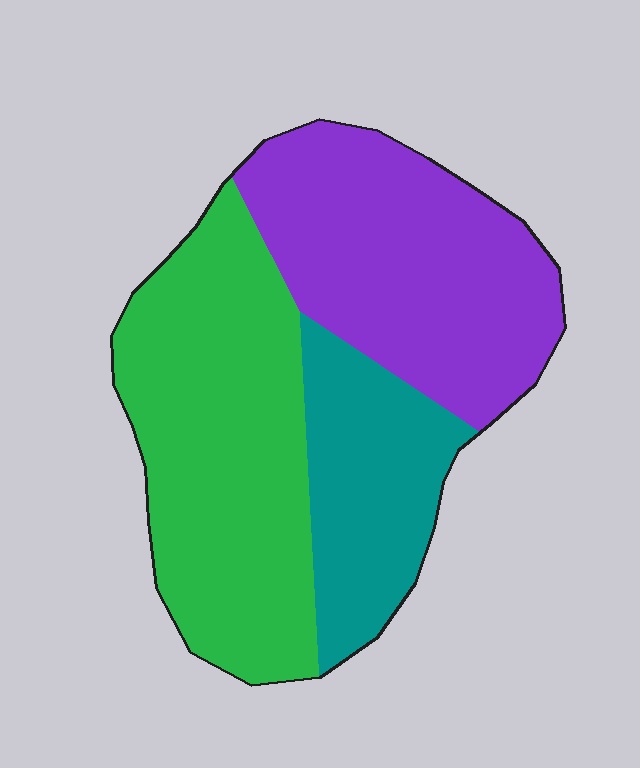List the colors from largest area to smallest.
From largest to smallest: green, purple, teal.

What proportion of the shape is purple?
Purple takes up about three eighths (3/8) of the shape.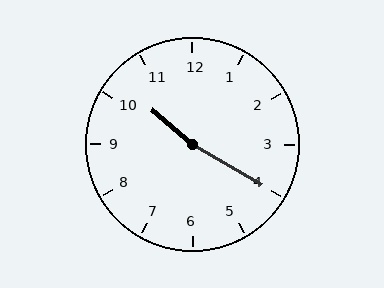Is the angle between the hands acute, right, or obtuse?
It is obtuse.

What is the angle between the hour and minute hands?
Approximately 170 degrees.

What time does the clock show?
10:20.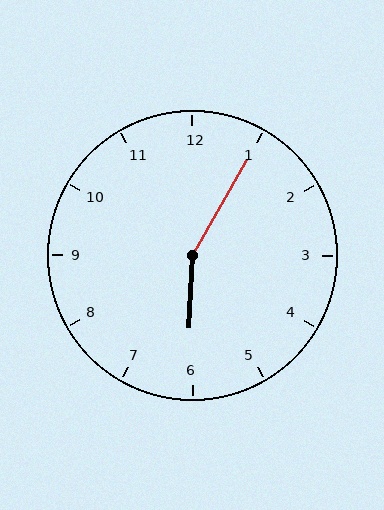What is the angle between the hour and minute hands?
Approximately 152 degrees.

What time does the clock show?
6:05.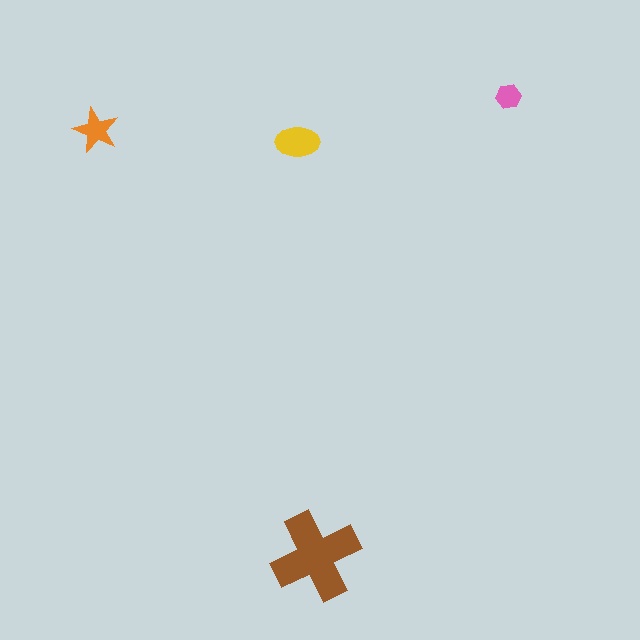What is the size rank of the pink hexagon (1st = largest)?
4th.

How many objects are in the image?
There are 4 objects in the image.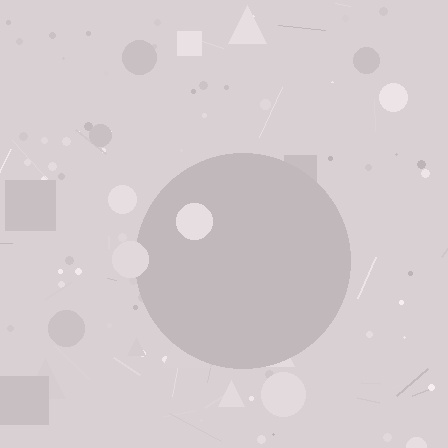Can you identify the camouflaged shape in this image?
The camouflaged shape is a circle.